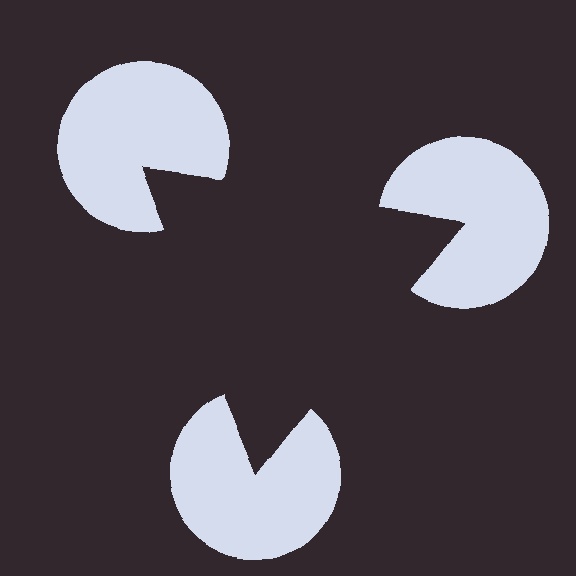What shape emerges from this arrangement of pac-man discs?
An illusory triangle — its edges are inferred from the aligned wedge cuts in the pac-man discs, not physically drawn.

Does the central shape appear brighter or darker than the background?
It typically appears slightly darker than the background, even though no actual brightness change is drawn.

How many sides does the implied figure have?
3 sides.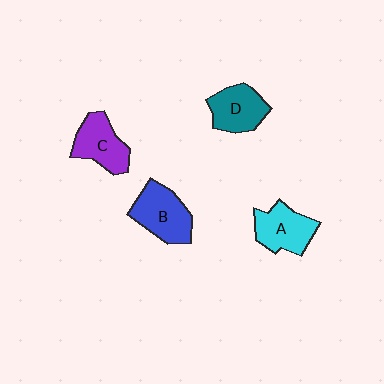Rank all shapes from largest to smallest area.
From largest to smallest: B (blue), A (cyan), C (purple), D (teal).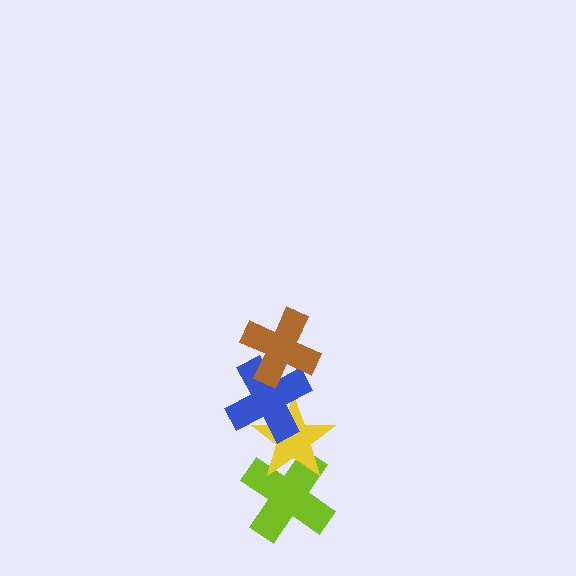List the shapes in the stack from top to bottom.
From top to bottom: the brown cross, the blue cross, the yellow star, the lime cross.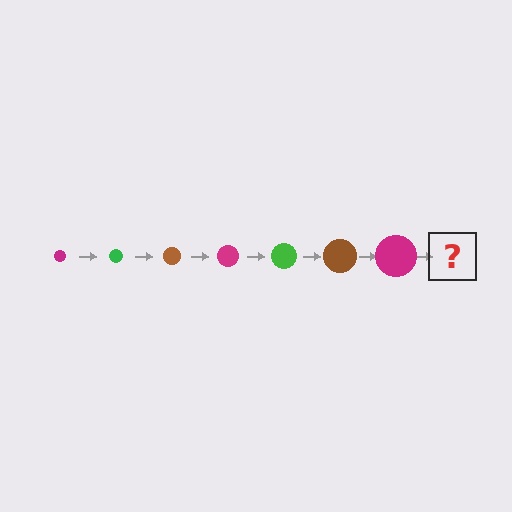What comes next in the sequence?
The next element should be a green circle, larger than the previous one.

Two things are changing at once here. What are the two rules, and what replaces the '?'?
The two rules are that the circle grows larger each step and the color cycles through magenta, green, and brown. The '?' should be a green circle, larger than the previous one.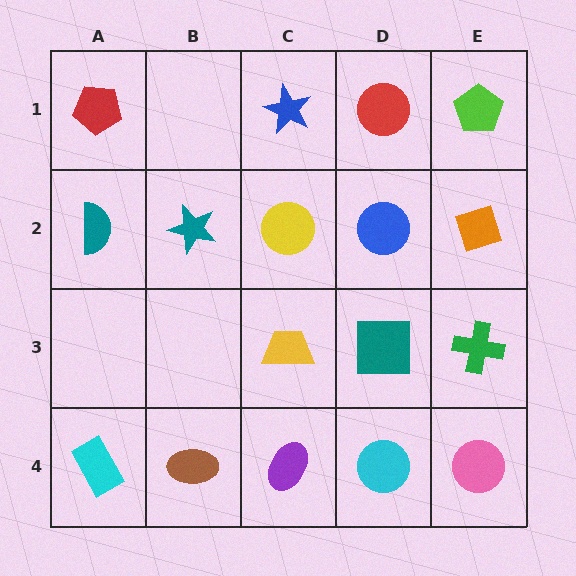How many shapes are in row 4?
5 shapes.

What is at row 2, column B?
A teal star.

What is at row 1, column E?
A lime pentagon.